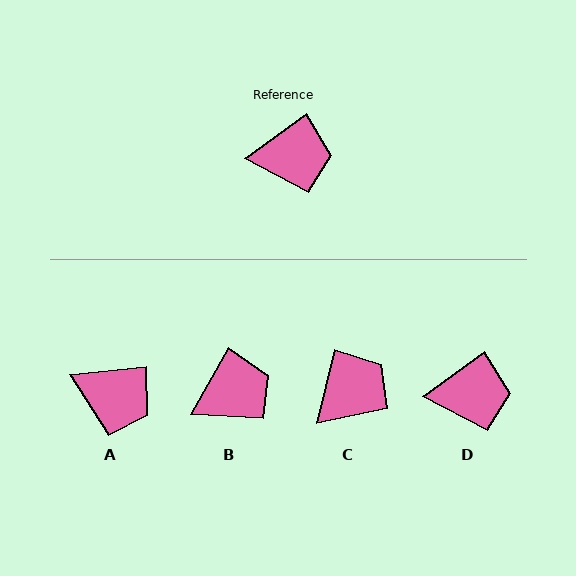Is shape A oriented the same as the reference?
No, it is off by about 30 degrees.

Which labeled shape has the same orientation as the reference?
D.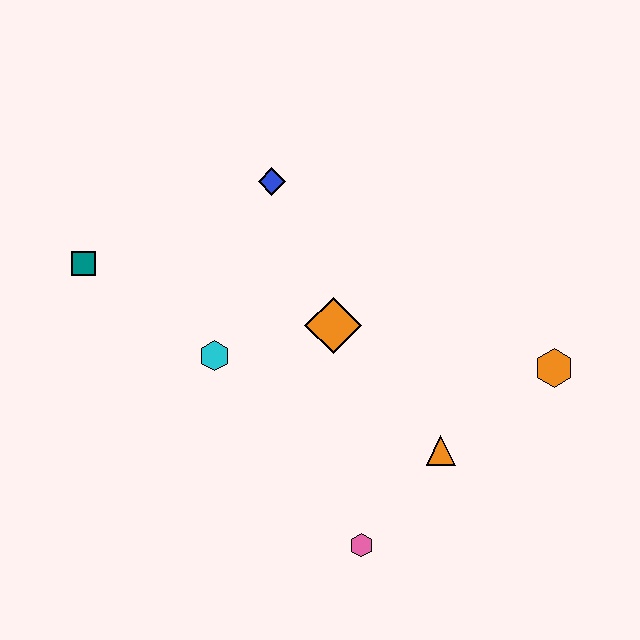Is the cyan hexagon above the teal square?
No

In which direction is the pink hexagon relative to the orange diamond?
The pink hexagon is below the orange diamond.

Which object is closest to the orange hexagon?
The orange triangle is closest to the orange hexagon.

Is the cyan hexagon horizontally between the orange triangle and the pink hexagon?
No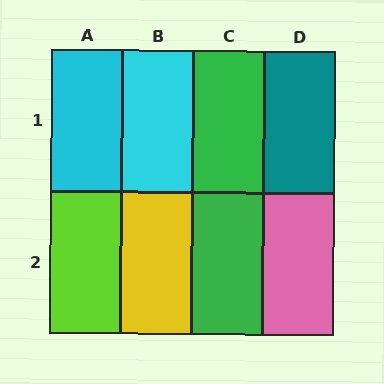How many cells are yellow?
1 cell is yellow.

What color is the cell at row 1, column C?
Green.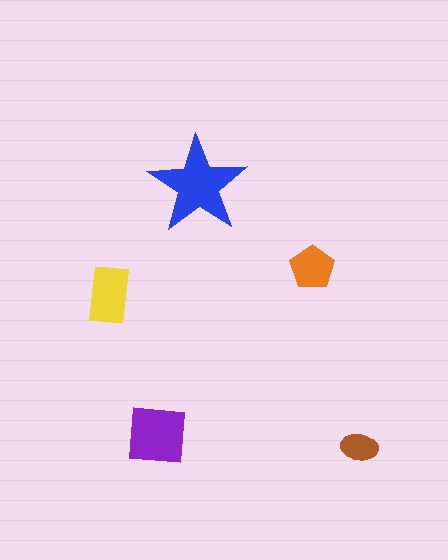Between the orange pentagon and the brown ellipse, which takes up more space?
The orange pentagon.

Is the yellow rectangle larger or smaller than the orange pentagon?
Larger.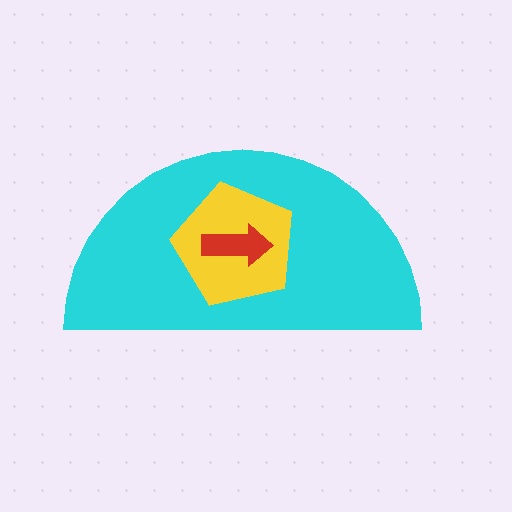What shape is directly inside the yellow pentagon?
The red arrow.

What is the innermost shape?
The red arrow.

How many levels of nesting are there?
3.